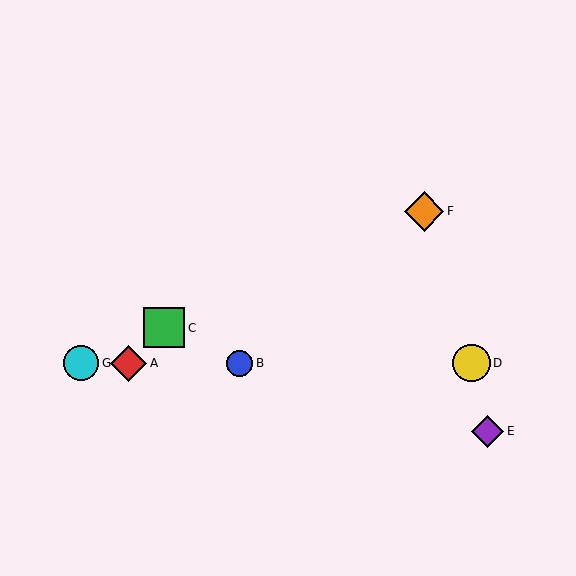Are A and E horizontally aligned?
No, A is at y≈363 and E is at y≈431.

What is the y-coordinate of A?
Object A is at y≈363.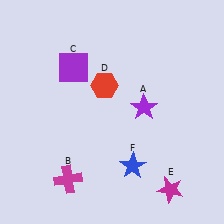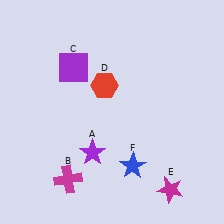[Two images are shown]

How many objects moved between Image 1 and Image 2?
1 object moved between the two images.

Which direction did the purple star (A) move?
The purple star (A) moved left.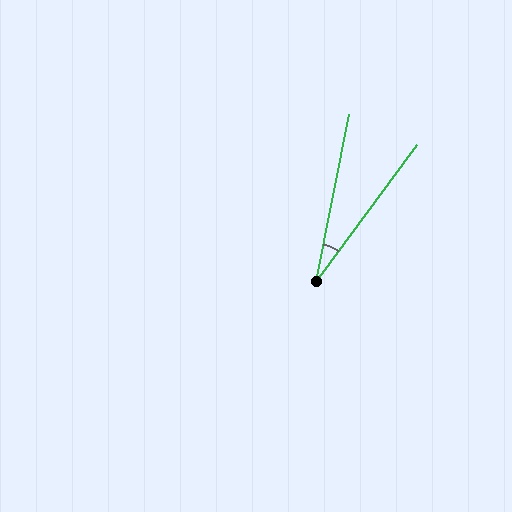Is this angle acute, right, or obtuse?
It is acute.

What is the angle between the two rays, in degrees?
Approximately 25 degrees.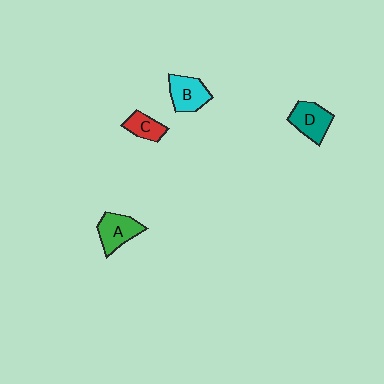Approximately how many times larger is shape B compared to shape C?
Approximately 1.4 times.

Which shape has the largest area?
Shape D (teal).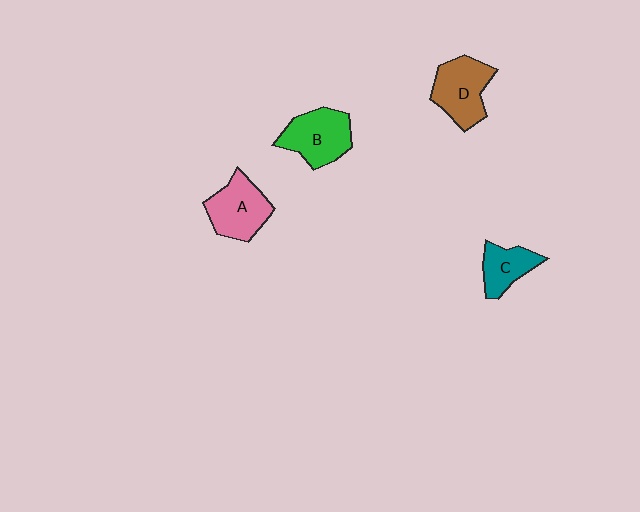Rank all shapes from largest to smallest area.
From largest to smallest: D (brown), B (green), A (pink), C (teal).